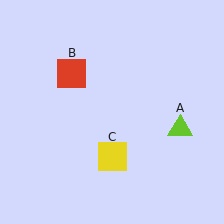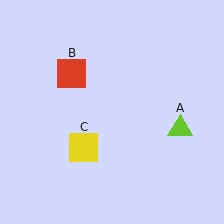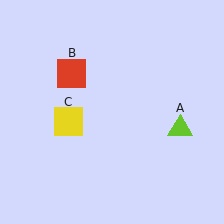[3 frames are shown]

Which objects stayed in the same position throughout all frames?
Lime triangle (object A) and red square (object B) remained stationary.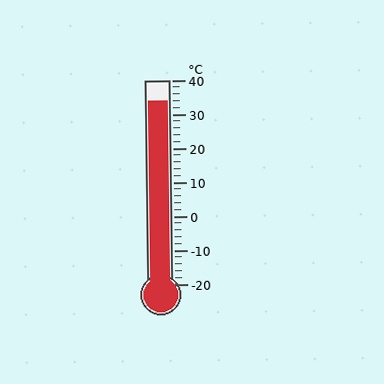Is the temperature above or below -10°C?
The temperature is above -10°C.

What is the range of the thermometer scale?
The thermometer scale ranges from -20°C to 40°C.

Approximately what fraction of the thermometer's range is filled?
The thermometer is filled to approximately 90% of its range.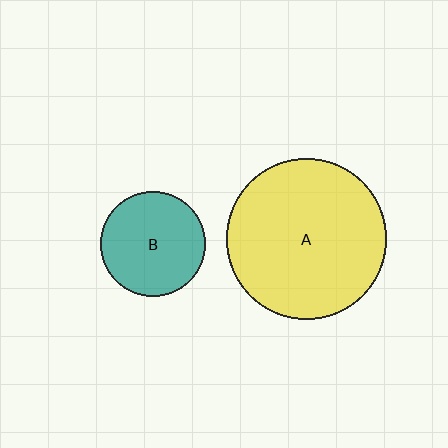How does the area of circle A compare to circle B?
Approximately 2.3 times.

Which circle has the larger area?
Circle A (yellow).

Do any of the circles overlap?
No, none of the circles overlap.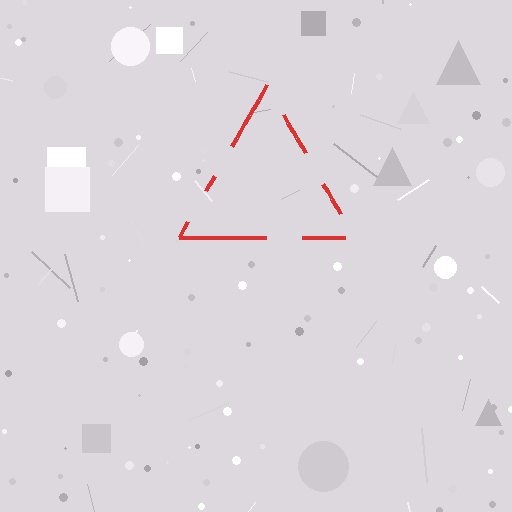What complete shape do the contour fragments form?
The contour fragments form a triangle.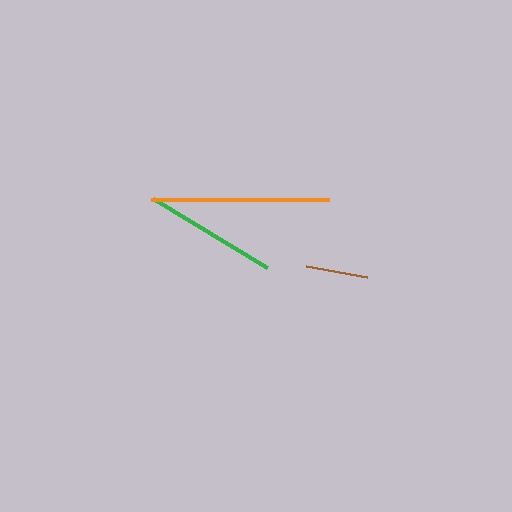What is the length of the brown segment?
The brown segment is approximately 62 pixels long.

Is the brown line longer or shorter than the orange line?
The orange line is longer than the brown line.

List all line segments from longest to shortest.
From longest to shortest: orange, green, brown.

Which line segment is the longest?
The orange line is the longest at approximately 178 pixels.